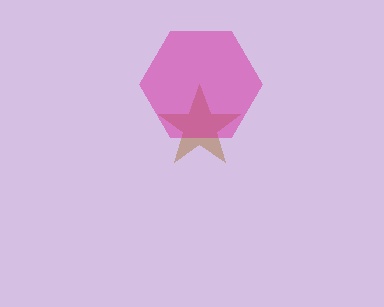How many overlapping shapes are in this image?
There are 2 overlapping shapes in the image.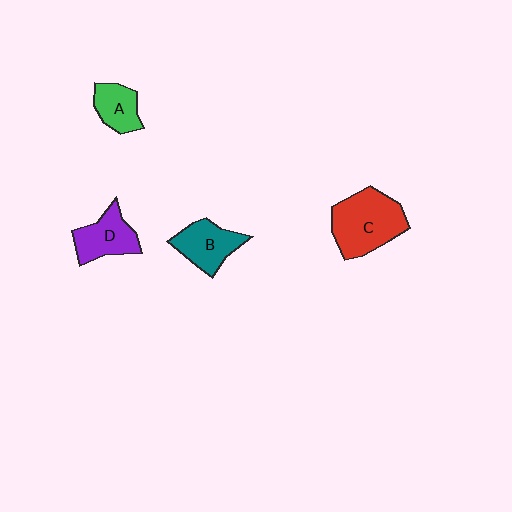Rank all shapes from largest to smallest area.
From largest to smallest: C (red), B (teal), D (purple), A (green).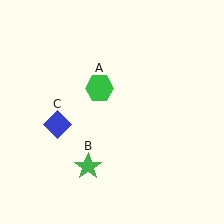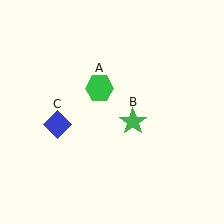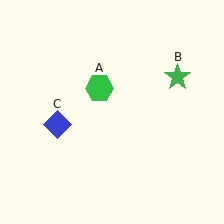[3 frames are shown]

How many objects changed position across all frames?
1 object changed position: green star (object B).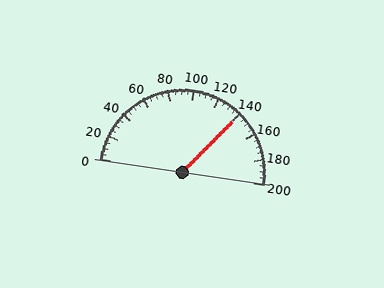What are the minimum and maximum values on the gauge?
The gauge ranges from 0 to 200.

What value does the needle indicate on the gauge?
The needle indicates approximately 140.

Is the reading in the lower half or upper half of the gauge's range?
The reading is in the upper half of the range (0 to 200).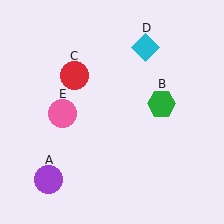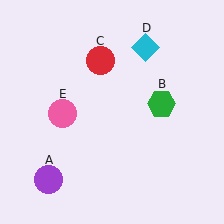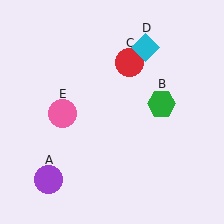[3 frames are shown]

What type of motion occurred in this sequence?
The red circle (object C) rotated clockwise around the center of the scene.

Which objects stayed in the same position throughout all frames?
Purple circle (object A) and green hexagon (object B) and cyan diamond (object D) and pink circle (object E) remained stationary.